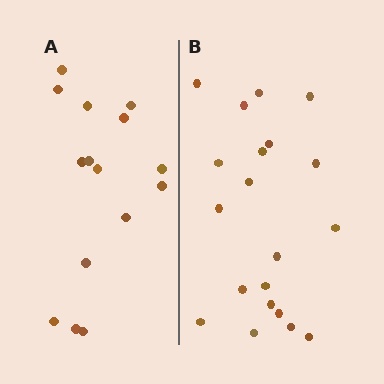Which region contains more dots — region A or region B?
Region B (the right region) has more dots.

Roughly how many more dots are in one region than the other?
Region B has about 5 more dots than region A.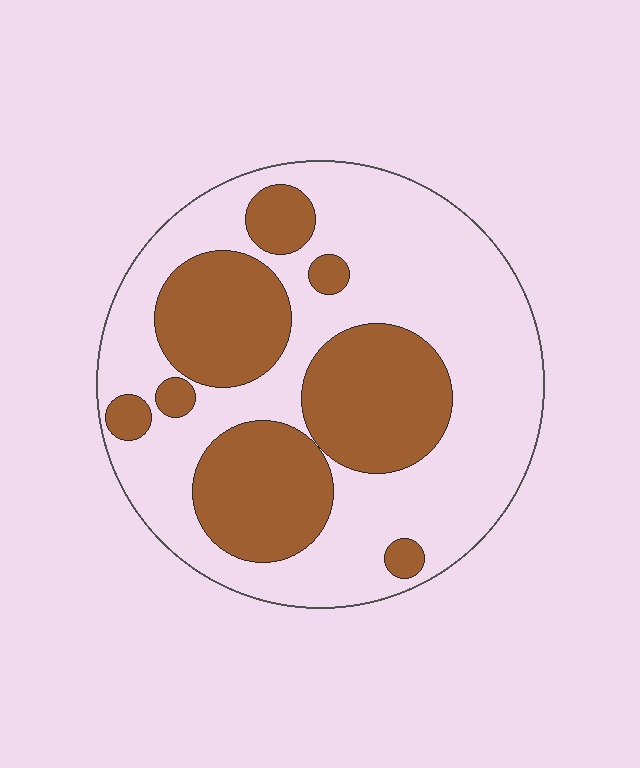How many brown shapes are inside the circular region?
8.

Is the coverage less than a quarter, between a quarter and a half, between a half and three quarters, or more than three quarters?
Between a quarter and a half.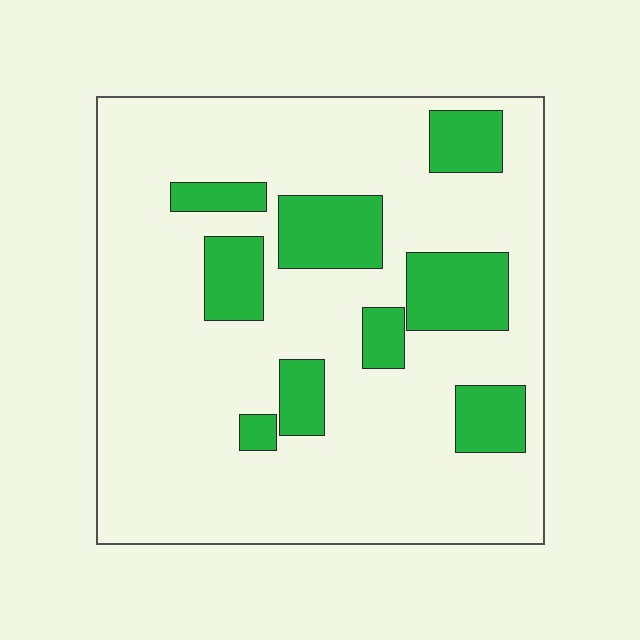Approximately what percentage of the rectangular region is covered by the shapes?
Approximately 20%.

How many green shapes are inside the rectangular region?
9.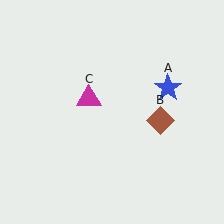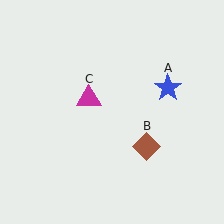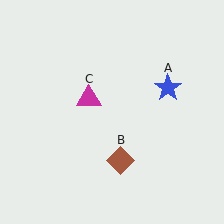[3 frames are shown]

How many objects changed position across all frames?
1 object changed position: brown diamond (object B).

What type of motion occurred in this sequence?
The brown diamond (object B) rotated clockwise around the center of the scene.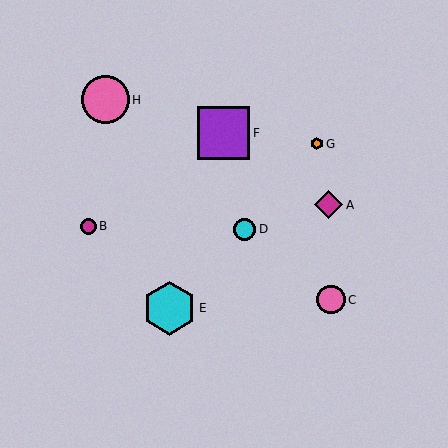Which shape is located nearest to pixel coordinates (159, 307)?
The cyan hexagon (labeled E) at (169, 308) is nearest to that location.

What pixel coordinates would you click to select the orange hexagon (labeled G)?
Click at (317, 144) to select the orange hexagon G.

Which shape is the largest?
The cyan hexagon (labeled E) is the largest.